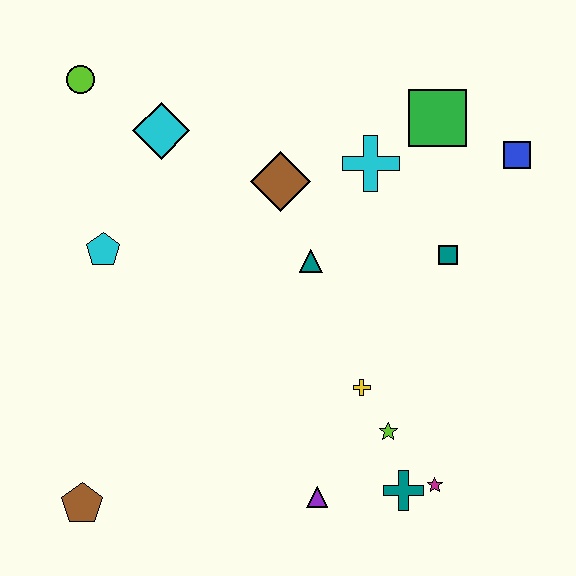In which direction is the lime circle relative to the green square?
The lime circle is to the left of the green square.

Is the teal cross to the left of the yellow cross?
No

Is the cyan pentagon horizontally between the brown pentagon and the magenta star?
Yes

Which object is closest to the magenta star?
The teal cross is closest to the magenta star.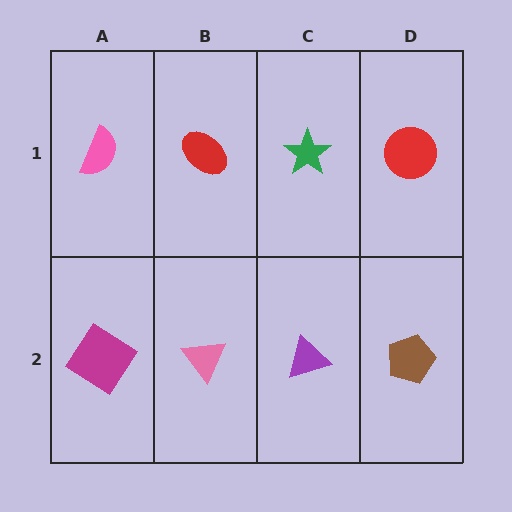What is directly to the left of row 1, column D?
A green star.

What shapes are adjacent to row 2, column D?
A red circle (row 1, column D), a purple triangle (row 2, column C).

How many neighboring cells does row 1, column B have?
3.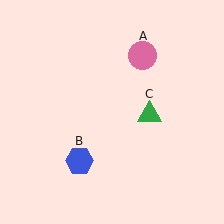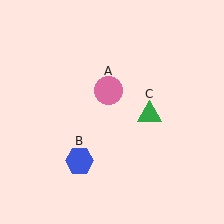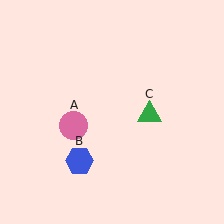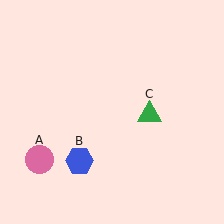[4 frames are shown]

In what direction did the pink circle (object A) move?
The pink circle (object A) moved down and to the left.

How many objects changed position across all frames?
1 object changed position: pink circle (object A).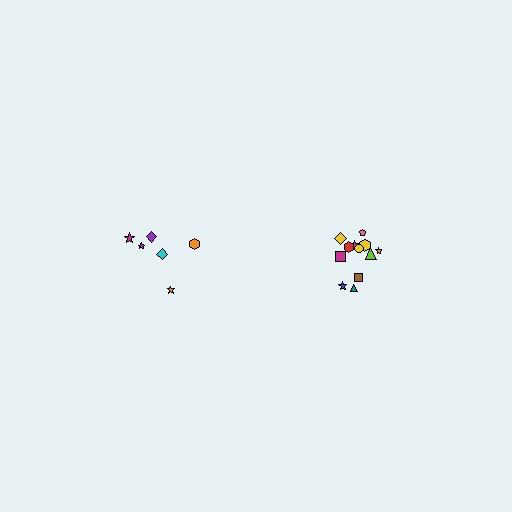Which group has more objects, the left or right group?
The right group.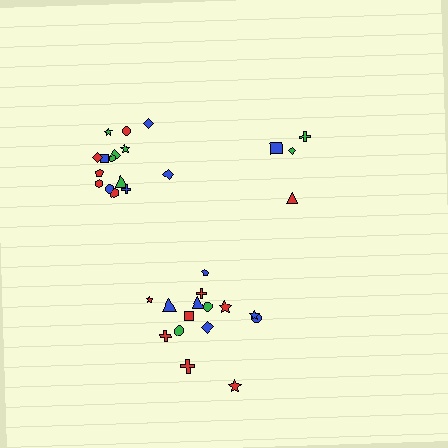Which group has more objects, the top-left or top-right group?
The top-left group.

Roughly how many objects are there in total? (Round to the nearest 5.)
Roughly 35 objects in total.